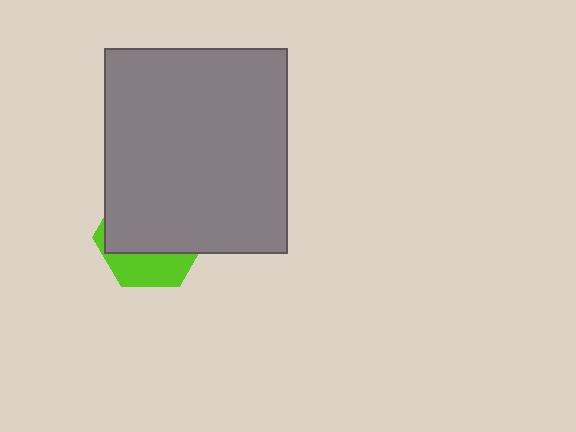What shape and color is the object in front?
The object in front is a gray rectangle.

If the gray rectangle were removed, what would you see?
You would see the complete lime hexagon.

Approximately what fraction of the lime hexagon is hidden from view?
Roughly 67% of the lime hexagon is hidden behind the gray rectangle.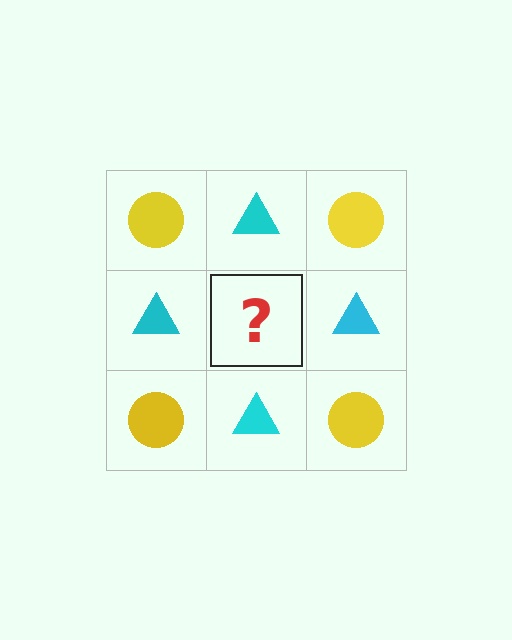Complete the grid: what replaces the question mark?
The question mark should be replaced with a yellow circle.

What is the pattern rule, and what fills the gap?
The rule is that it alternates yellow circle and cyan triangle in a checkerboard pattern. The gap should be filled with a yellow circle.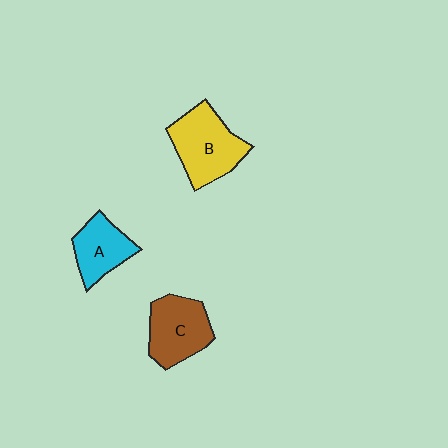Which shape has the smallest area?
Shape A (cyan).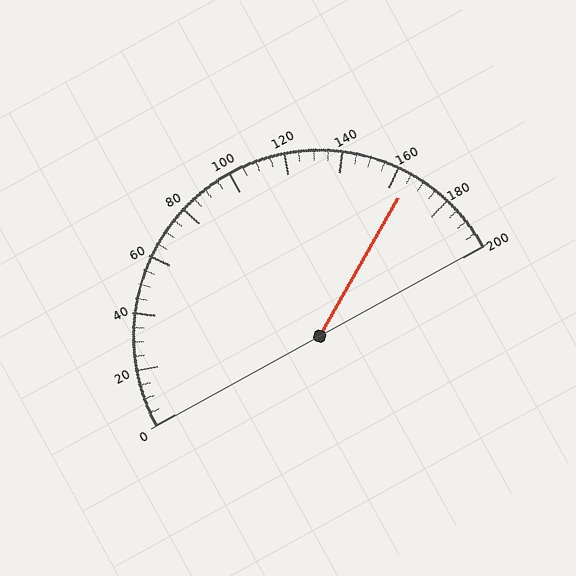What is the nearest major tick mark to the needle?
The nearest major tick mark is 160.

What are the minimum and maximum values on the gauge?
The gauge ranges from 0 to 200.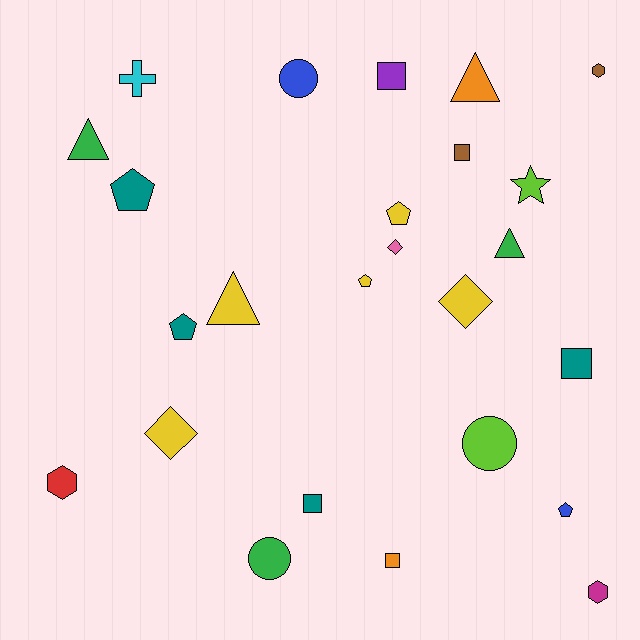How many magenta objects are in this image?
There is 1 magenta object.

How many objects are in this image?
There are 25 objects.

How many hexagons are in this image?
There are 3 hexagons.